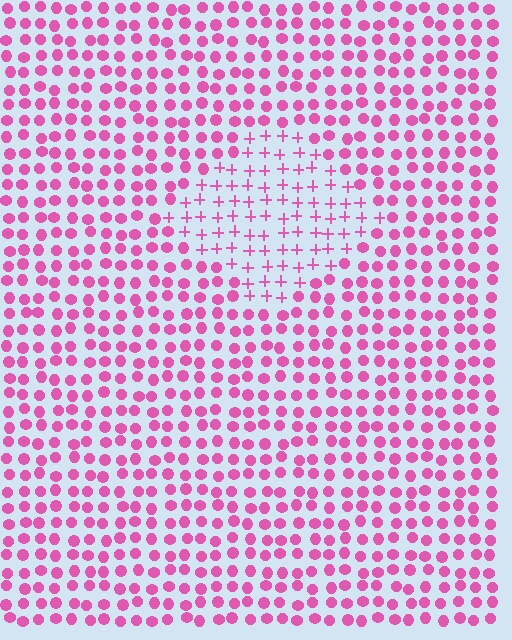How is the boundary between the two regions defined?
The boundary is defined by a change in element shape: plus signs inside vs. circles outside. All elements share the same color and spacing.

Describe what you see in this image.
The image is filled with small pink elements arranged in a uniform grid. A diamond-shaped region contains plus signs, while the surrounding area contains circles. The boundary is defined purely by the change in element shape.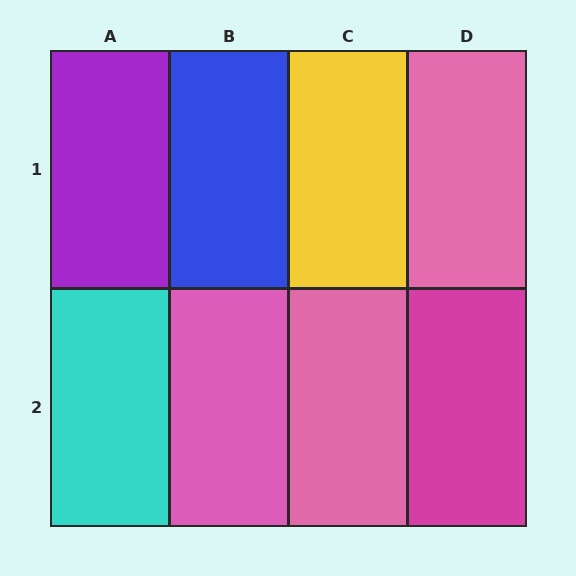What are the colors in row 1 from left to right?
Purple, blue, yellow, pink.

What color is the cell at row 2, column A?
Cyan.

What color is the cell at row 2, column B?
Pink.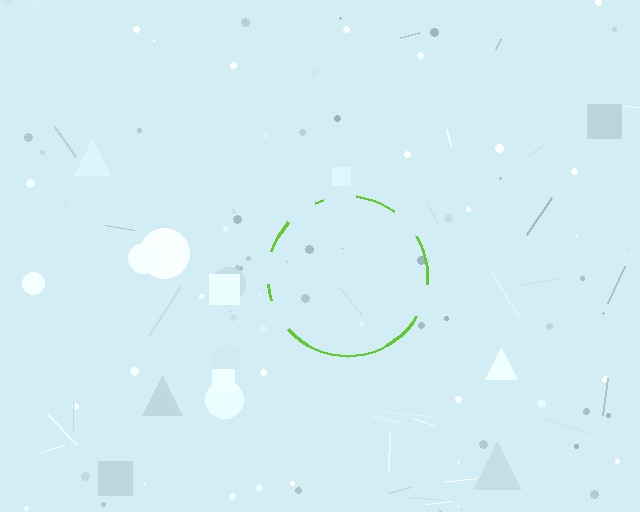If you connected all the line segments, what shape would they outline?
They would outline a circle.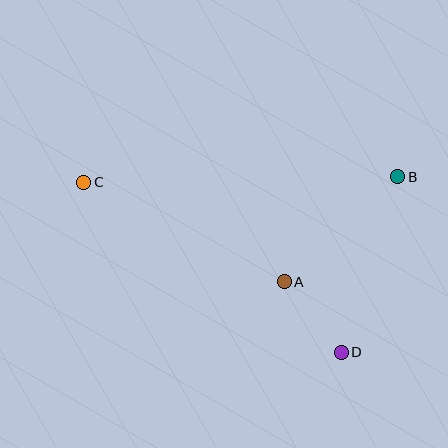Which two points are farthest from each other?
Points B and C are farthest from each other.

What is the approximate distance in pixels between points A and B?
The distance between A and B is approximately 155 pixels.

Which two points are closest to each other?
Points A and D are closest to each other.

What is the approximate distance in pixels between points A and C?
The distance between A and C is approximately 224 pixels.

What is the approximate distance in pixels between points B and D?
The distance between B and D is approximately 184 pixels.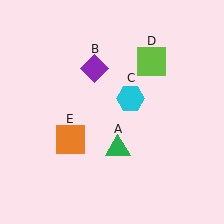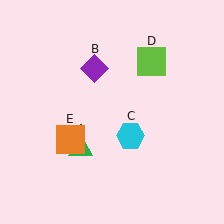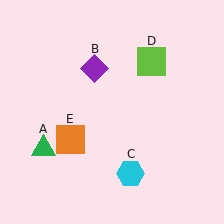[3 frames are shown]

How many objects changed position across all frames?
2 objects changed position: green triangle (object A), cyan hexagon (object C).